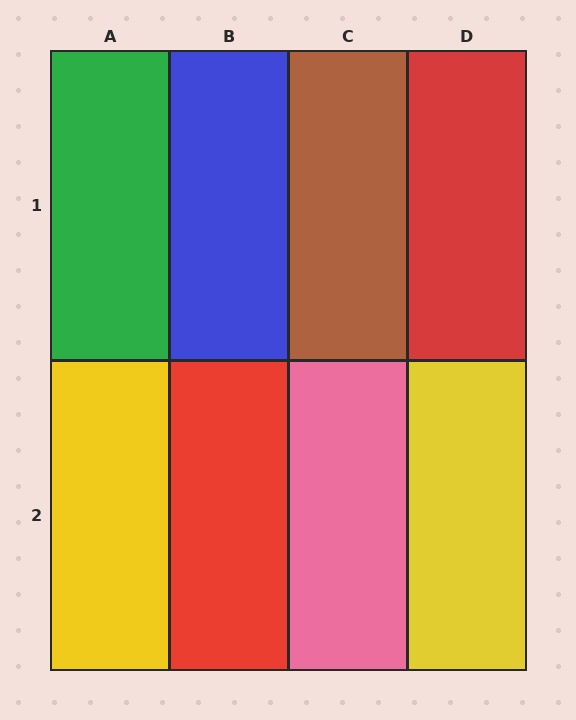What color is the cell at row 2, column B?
Red.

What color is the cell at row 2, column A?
Yellow.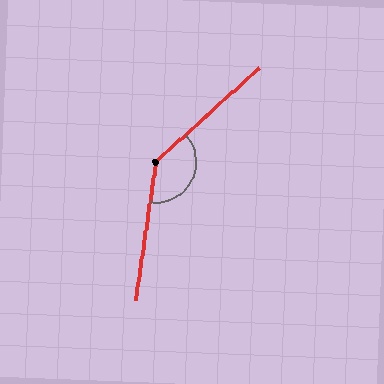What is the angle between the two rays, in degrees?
Approximately 141 degrees.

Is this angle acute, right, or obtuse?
It is obtuse.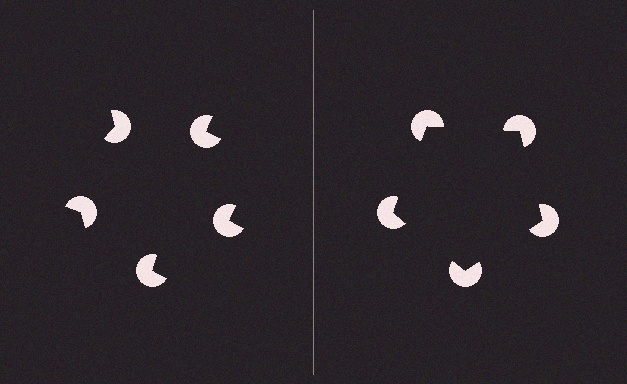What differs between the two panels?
The pac-man discs are positioned identically on both sides; only the wedge orientations differ. On the right they align to a pentagon; on the left they are misaligned.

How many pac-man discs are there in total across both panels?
10 — 5 on each side.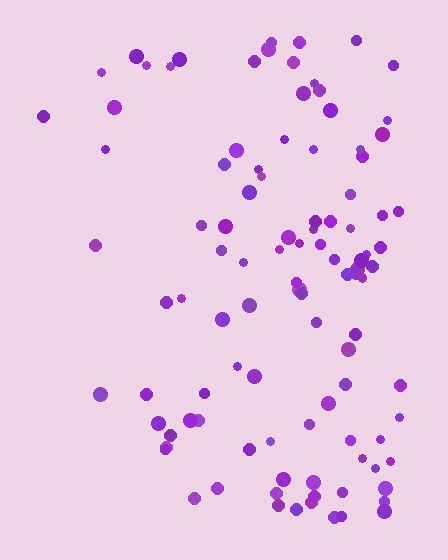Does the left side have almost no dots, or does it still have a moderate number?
Still a moderate number, just noticeably fewer than the right.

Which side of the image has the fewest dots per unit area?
The left.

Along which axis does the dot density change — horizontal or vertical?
Horizontal.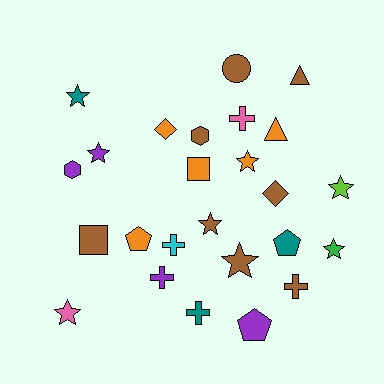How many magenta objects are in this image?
There are no magenta objects.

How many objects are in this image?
There are 25 objects.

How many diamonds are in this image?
There are 2 diamonds.